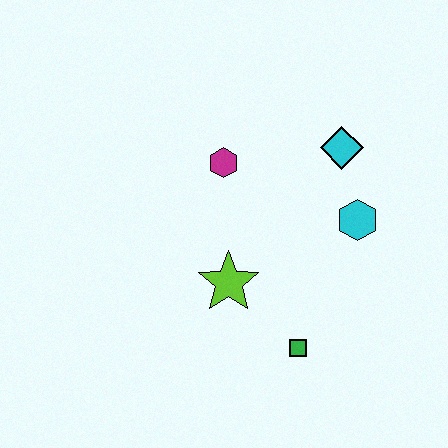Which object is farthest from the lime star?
The cyan diamond is farthest from the lime star.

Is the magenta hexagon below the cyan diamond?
Yes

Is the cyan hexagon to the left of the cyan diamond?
No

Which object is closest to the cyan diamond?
The cyan hexagon is closest to the cyan diamond.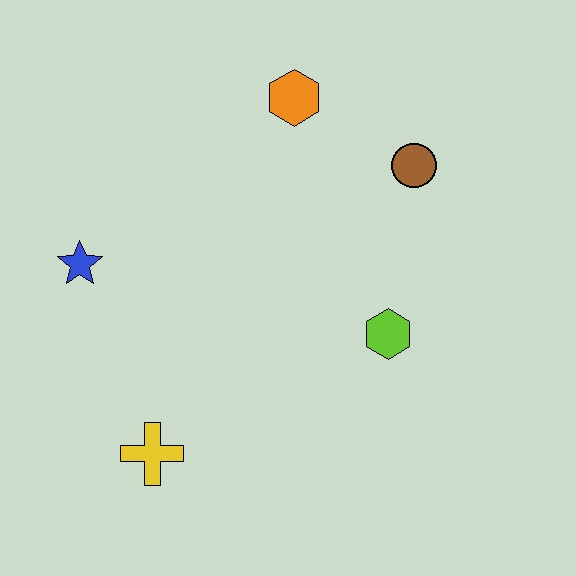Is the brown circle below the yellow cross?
No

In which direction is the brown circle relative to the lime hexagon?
The brown circle is above the lime hexagon.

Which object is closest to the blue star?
The yellow cross is closest to the blue star.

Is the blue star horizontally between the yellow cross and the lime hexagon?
No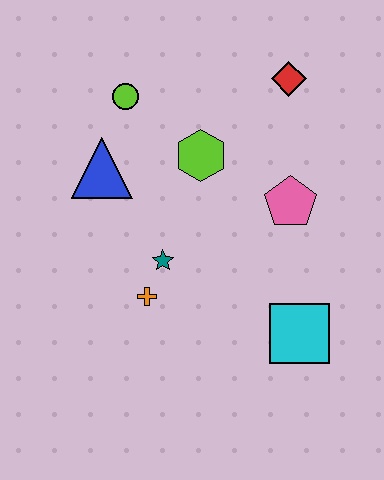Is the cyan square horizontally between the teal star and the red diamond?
No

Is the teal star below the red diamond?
Yes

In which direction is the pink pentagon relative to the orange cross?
The pink pentagon is to the right of the orange cross.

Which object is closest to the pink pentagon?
The lime hexagon is closest to the pink pentagon.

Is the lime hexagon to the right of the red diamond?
No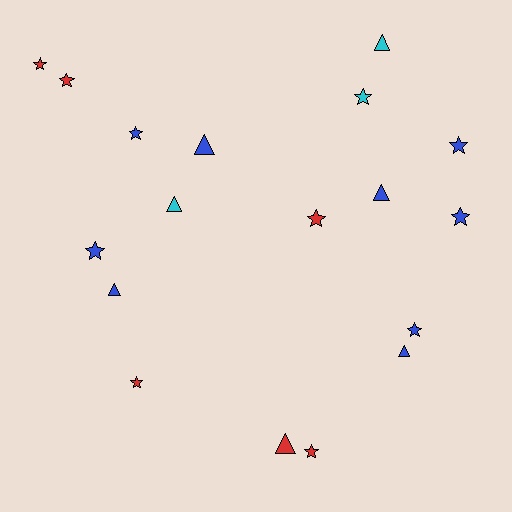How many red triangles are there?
There is 1 red triangle.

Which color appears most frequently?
Blue, with 9 objects.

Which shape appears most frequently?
Star, with 11 objects.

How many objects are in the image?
There are 18 objects.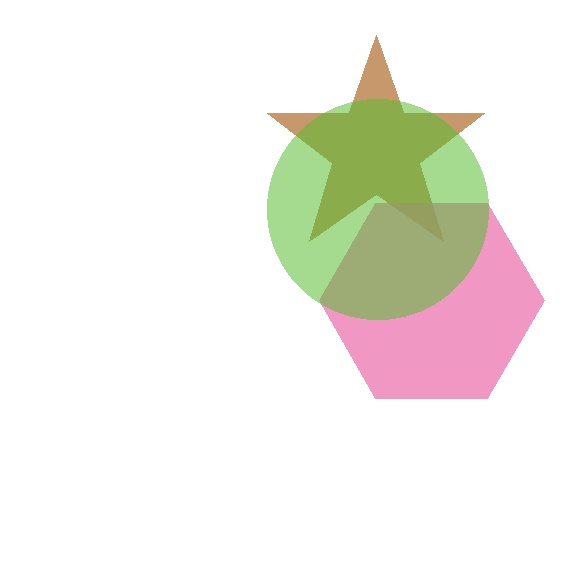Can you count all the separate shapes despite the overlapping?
Yes, there are 3 separate shapes.